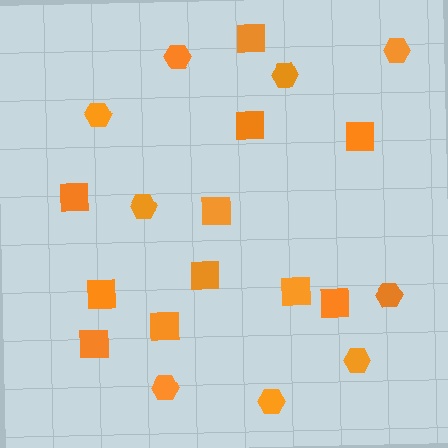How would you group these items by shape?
There are 2 groups: one group of hexagons (9) and one group of squares (11).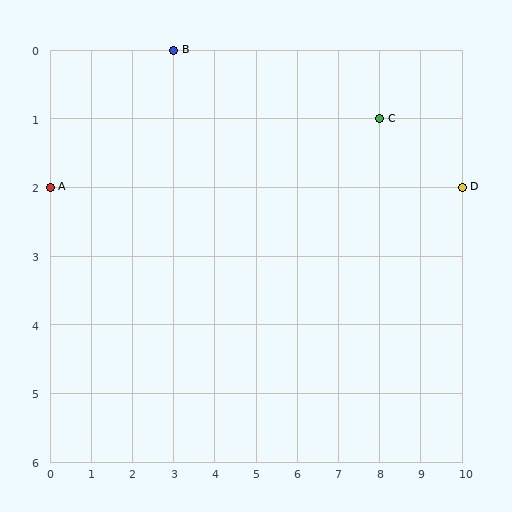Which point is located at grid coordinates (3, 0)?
Point B is at (3, 0).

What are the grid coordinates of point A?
Point A is at grid coordinates (0, 2).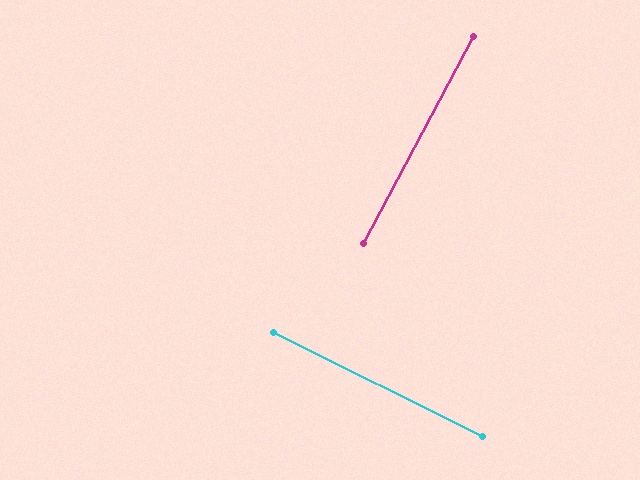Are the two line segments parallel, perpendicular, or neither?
Perpendicular — they meet at approximately 88°.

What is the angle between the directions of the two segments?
Approximately 88 degrees.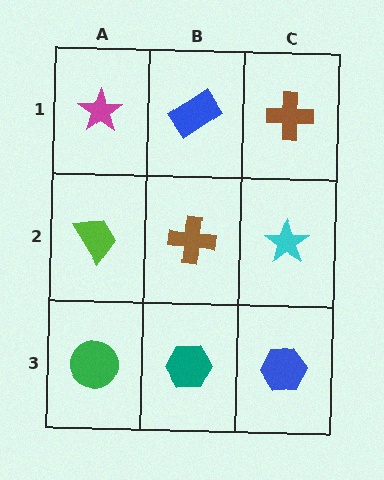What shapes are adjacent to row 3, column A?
A lime trapezoid (row 2, column A), a teal hexagon (row 3, column B).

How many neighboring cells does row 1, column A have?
2.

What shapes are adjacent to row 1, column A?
A lime trapezoid (row 2, column A), a blue rectangle (row 1, column B).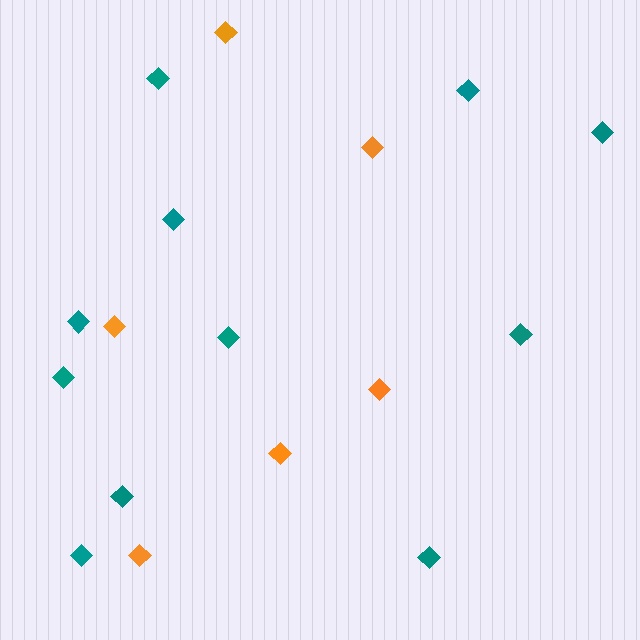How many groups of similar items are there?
There are 2 groups: one group of orange diamonds (6) and one group of teal diamonds (11).